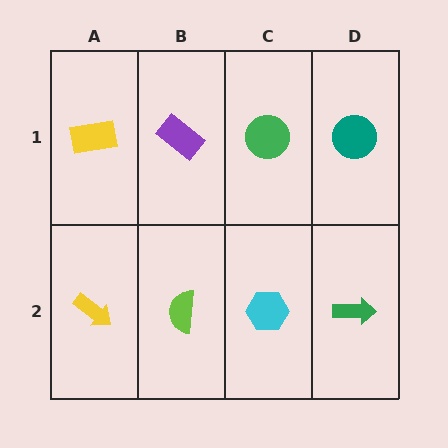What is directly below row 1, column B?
A lime semicircle.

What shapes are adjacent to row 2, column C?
A green circle (row 1, column C), a lime semicircle (row 2, column B), a green arrow (row 2, column D).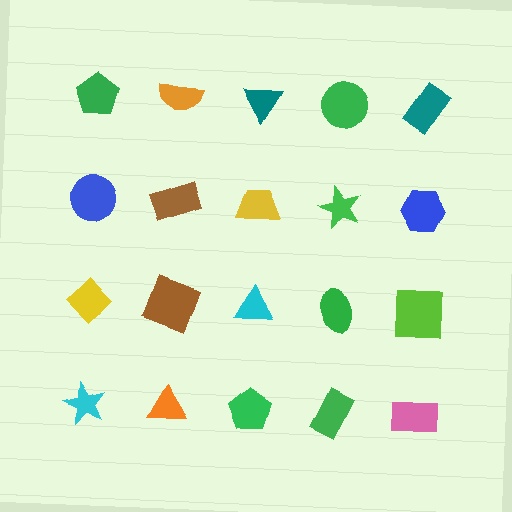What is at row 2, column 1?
A blue circle.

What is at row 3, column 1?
A yellow diamond.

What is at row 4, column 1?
A cyan star.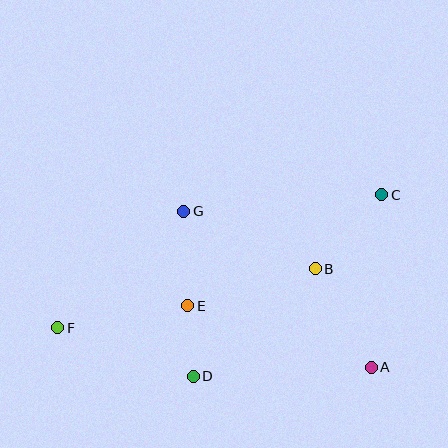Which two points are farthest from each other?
Points C and F are farthest from each other.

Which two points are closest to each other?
Points D and E are closest to each other.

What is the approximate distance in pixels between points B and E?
The distance between B and E is approximately 133 pixels.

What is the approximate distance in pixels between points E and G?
The distance between E and G is approximately 95 pixels.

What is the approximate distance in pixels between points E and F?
The distance between E and F is approximately 131 pixels.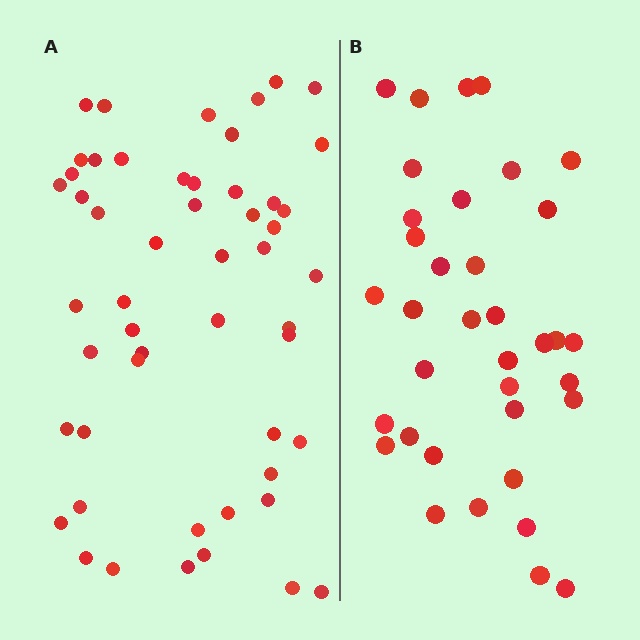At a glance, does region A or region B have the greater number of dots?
Region A (the left region) has more dots.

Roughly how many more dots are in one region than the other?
Region A has approximately 15 more dots than region B.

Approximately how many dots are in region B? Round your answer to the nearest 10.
About 40 dots. (The exact count is 36, which rounds to 40.)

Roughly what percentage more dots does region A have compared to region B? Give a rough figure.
About 45% more.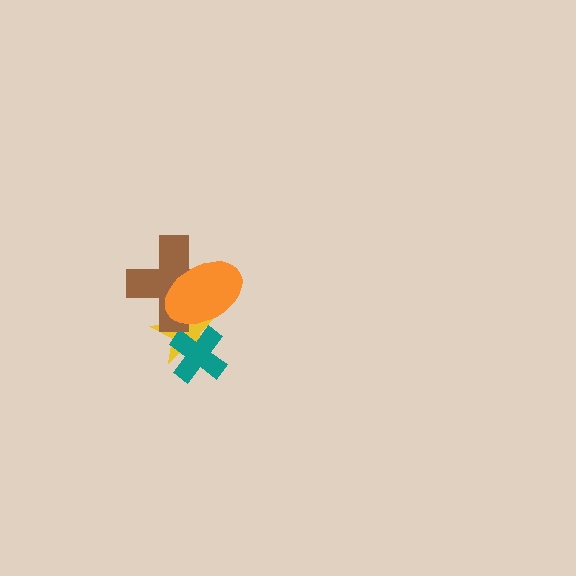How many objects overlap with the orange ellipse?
3 objects overlap with the orange ellipse.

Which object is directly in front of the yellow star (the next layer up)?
The teal cross is directly in front of the yellow star.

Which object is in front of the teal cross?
The orange ellipse is in front of the teal cross.